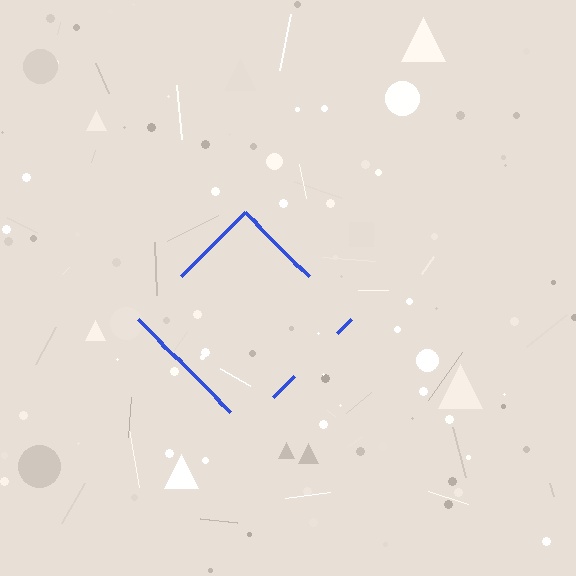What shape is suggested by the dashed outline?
The dashed outline suggests a diamond.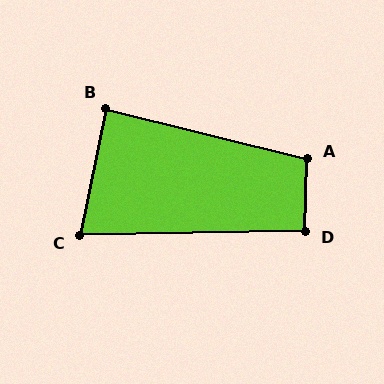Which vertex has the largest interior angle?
A, at approximately 103 degrees.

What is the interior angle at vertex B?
Approximately 88 degrees (approximately right).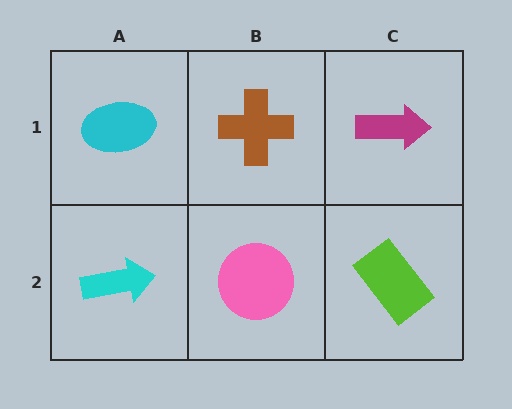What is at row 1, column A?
A cyan ellipse.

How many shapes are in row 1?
3 shapes.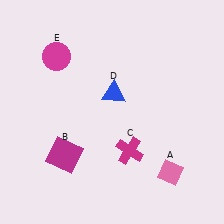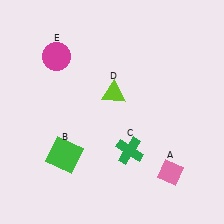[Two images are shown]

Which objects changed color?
B changed from magenta to green. C changed from magenta to green. D changed from blue to lime.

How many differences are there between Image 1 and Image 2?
There are 3 differences between the two images.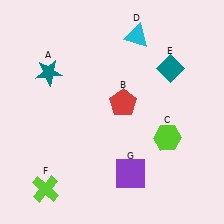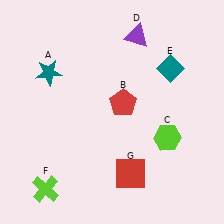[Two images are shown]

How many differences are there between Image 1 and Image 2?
There are 2 differences between the two images.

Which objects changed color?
D changed from cyan to purple. G changed from purple to red.